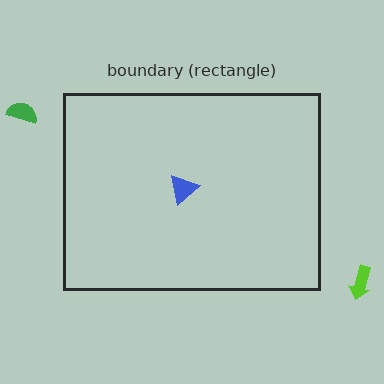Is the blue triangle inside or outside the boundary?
Inside.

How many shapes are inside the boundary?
1 inside, 2 outside.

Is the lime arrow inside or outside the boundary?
Outside.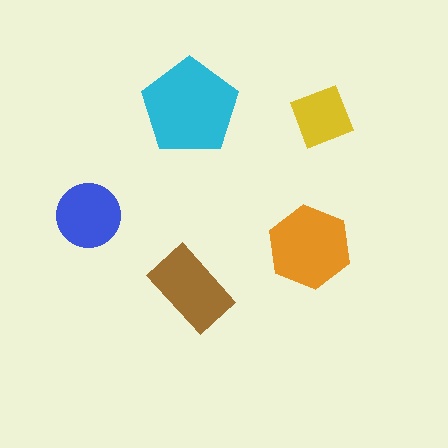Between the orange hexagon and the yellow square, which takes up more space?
The orange hexagon.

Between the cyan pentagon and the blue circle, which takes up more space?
The cyan pentagon.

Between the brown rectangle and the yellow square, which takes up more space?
The brown rectangle.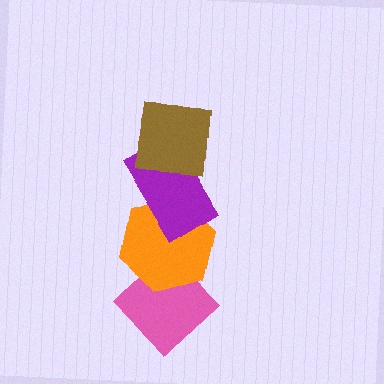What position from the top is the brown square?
The brown square is 1st from the top.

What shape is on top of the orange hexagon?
The purple rectangle is on top of the orange hexagon.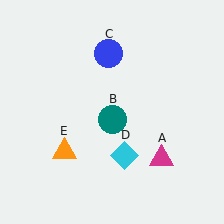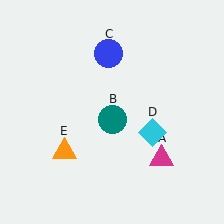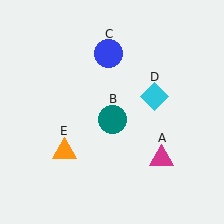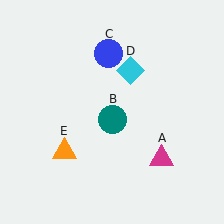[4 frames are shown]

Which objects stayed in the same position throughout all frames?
Magenta triangle (object A) and teal circle (object B) and blue circle (object C) and orange triangle (object E) remained stationary.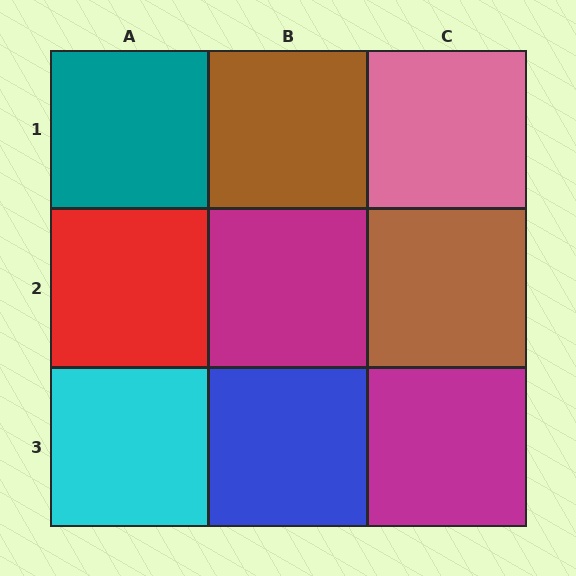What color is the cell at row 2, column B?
Magenta.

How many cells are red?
1 cell is red.